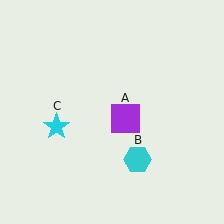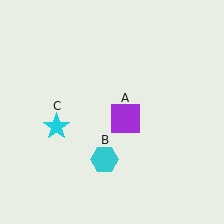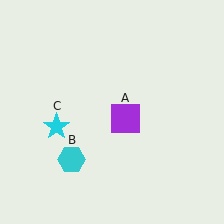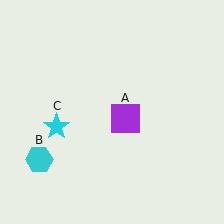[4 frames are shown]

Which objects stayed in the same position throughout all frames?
Purple square (object A) and cyan star (object C) remained stationary.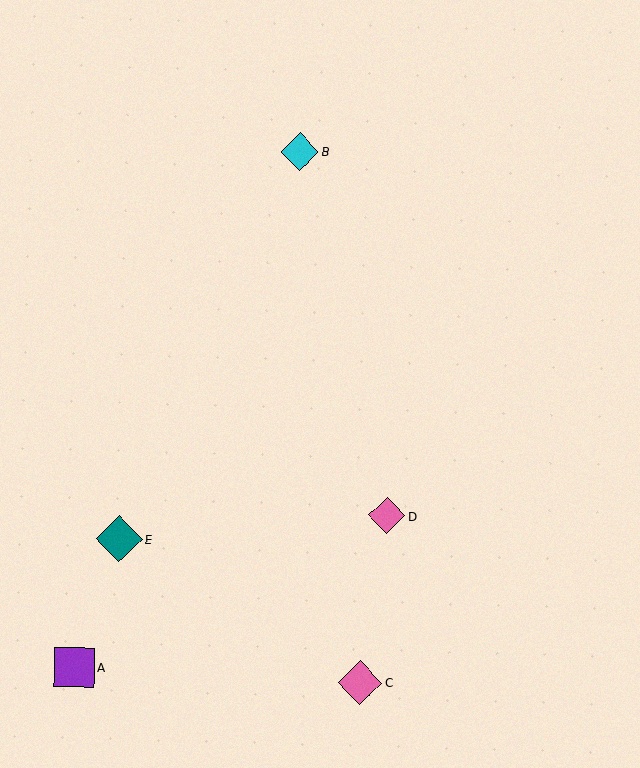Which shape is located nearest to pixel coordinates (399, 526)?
The pink diamond (labeled D) at (387, 516) is nearest to that location.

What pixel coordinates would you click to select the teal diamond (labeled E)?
Click at (119, 539) to select the teal diamond E.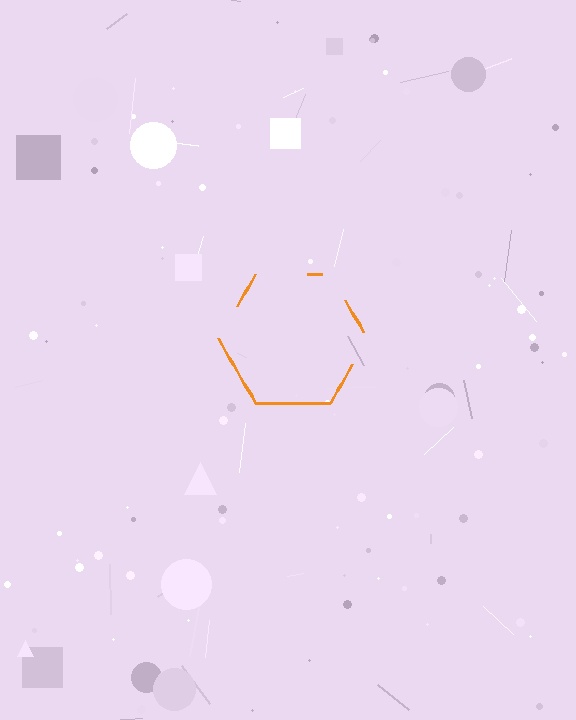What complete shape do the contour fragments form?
The contour fragments form a hexagon.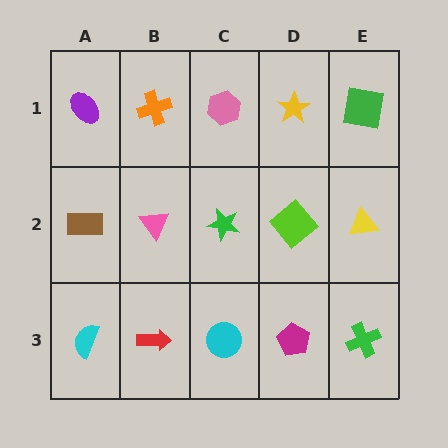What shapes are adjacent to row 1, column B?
A pink triangle (row 2, column B), a purple ellipse (row 1, column A), a pink hexagon (row 1, column C).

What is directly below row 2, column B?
A red arrow.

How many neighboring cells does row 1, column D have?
3.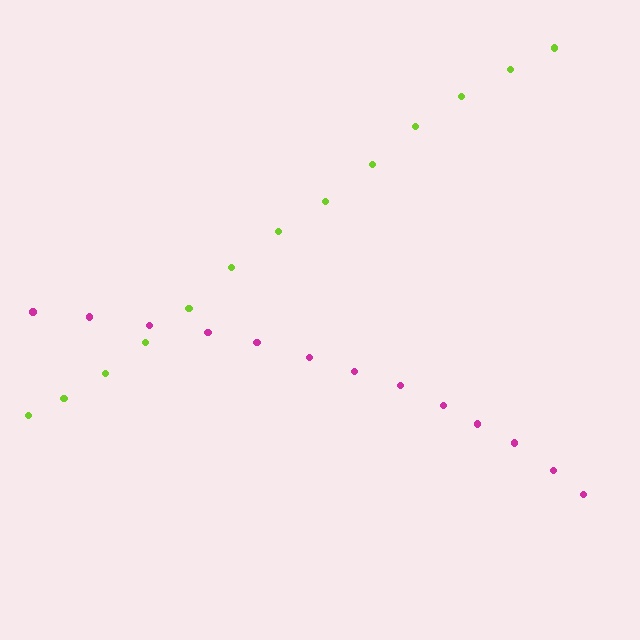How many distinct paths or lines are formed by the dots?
There are 2 distinct paths.